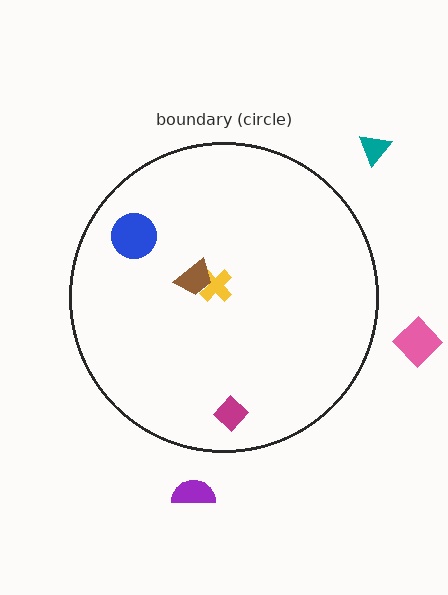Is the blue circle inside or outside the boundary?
Inside.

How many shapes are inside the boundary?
4 inside, 3 outside.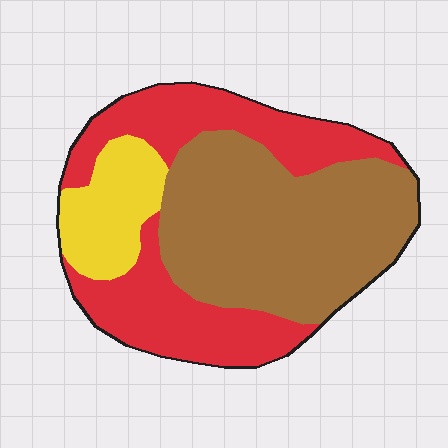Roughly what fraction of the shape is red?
Red takes up about two fifths (2/5) of the shape.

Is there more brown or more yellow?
Brown.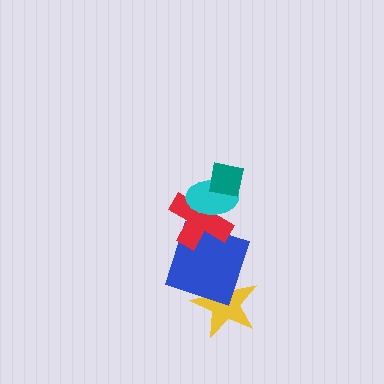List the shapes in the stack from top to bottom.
From top to bottom: the teal square, the cyan ellipse, the red cross, the blue square, the yellow star.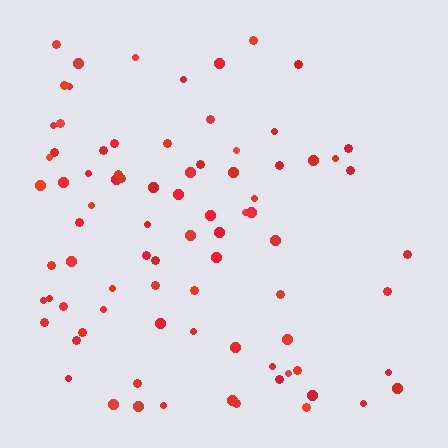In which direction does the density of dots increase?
From right to left, with the left side densest.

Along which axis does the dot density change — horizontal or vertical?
Horizontal.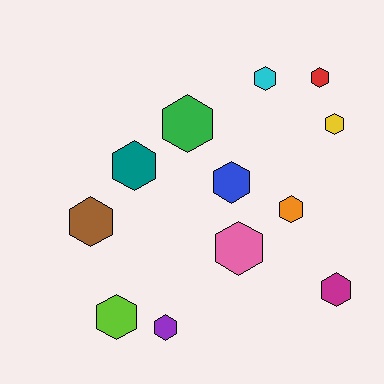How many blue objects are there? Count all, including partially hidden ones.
There is 1 blue object.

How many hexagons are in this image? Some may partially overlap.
There are 12 hexagons.